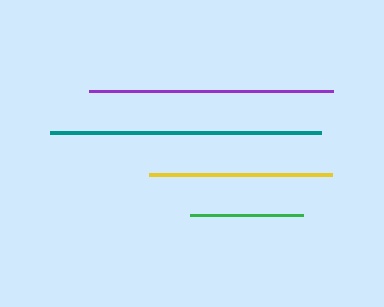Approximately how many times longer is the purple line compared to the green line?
The purple line is approximately 2.2 times the length of the green line.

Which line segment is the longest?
The teal line is the longest at approximately 271 pixels.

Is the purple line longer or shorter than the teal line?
The teal line is longer than the purple line.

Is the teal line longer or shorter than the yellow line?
The teal line is longer than the yellow line.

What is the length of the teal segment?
The teal segment is approximately 271 pixels long.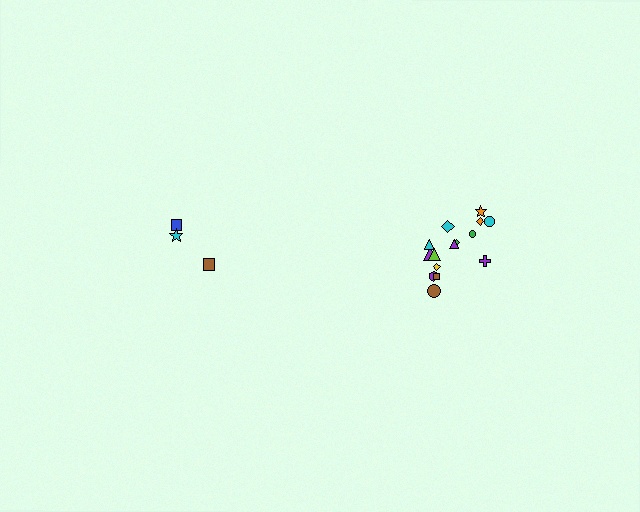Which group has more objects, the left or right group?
The right group.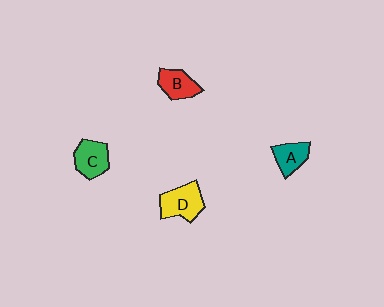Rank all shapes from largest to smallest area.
From largest to smallest: D (yellow), C (green), B (red), A (teal).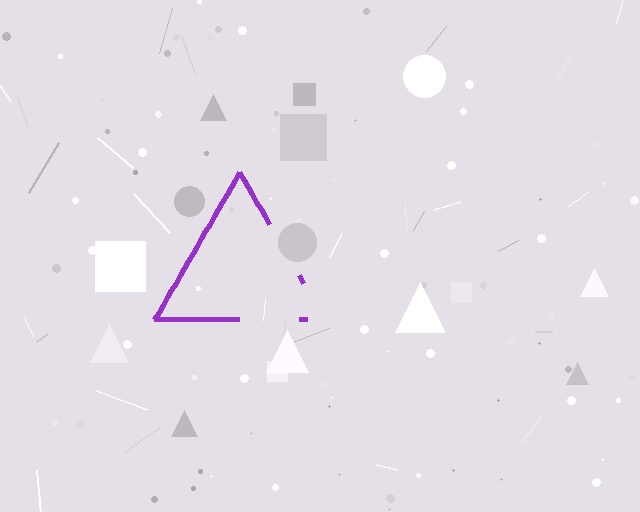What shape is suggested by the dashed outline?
The dashed outline suggests a triangle.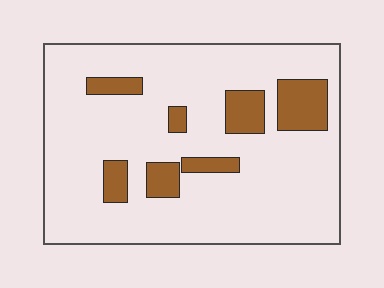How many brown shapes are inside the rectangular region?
7.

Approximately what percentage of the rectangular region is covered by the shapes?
Approximately 15%.